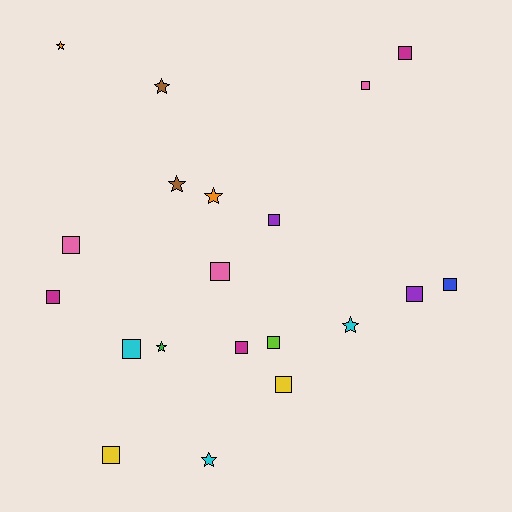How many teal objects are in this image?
There are no teal objects.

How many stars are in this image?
There are 7 stars.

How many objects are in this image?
There are 20 objects.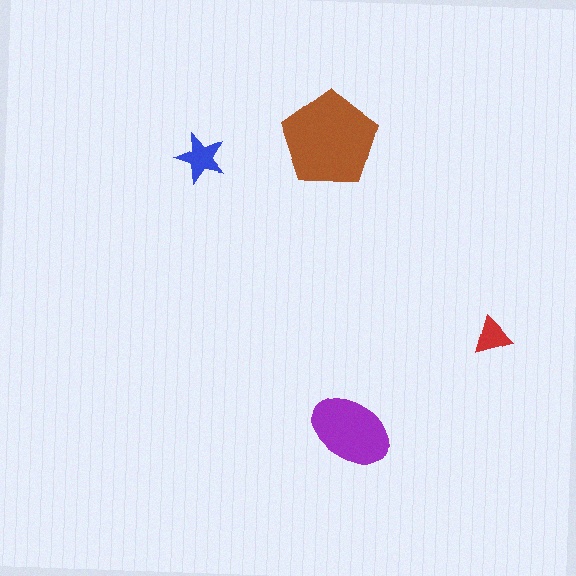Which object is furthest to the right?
The red triangle is rightmost.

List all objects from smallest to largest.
The red triangle, the blue star, the purple ellipse, the brown pentagon.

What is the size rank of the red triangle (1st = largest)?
4th.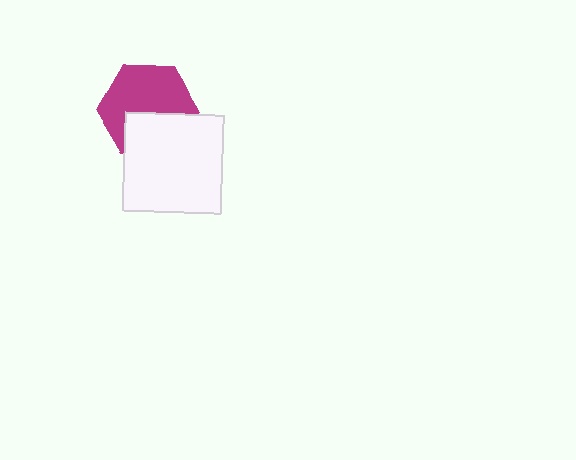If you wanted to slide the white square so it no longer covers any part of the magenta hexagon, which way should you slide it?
Slide it down — that is the most direct way to separate the two shapes.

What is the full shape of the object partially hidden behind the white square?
The partially hidden object is a magenta hexagon.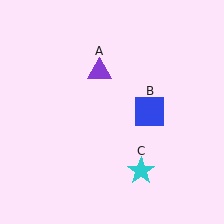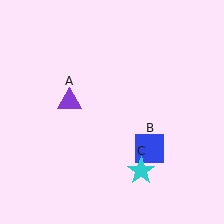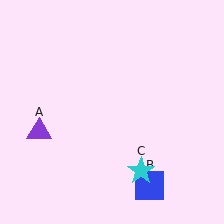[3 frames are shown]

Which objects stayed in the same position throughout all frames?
Cyan star (object C) remained stationary.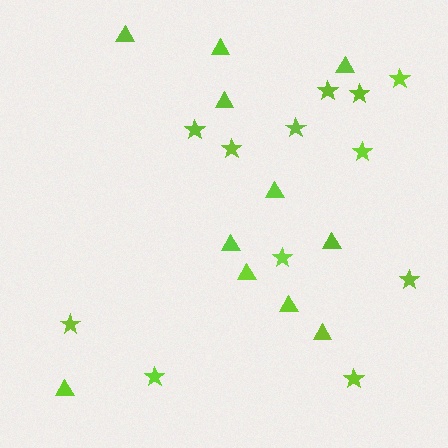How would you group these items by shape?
There are 2 groups: one group of stars (12) and one group of triangles (11).